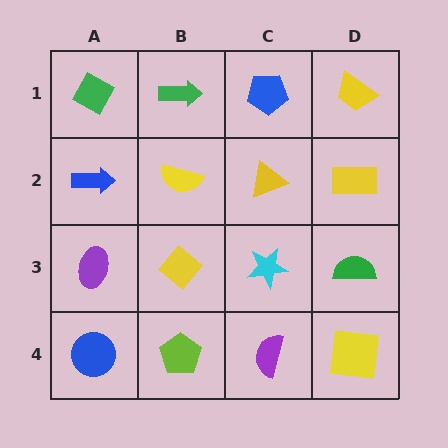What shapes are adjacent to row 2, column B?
A green arrow (row 1, column B), a yellow diamond (row 3, column B), a blue arrow (row 2, column A), a yellow triangle (row 2, column C).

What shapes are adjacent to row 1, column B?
A yellow semicircle (row 2, column B), a green diamond (row 1, column A), a blue pentagon (row 1, column C).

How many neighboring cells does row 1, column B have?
3.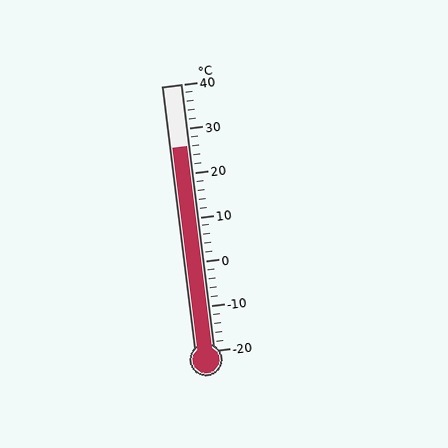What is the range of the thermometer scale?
The thermometer scale ranges from -20°C to 40°C.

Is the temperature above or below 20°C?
The temperature is above 20°C.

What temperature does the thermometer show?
The thermometer shows approximately 26°C.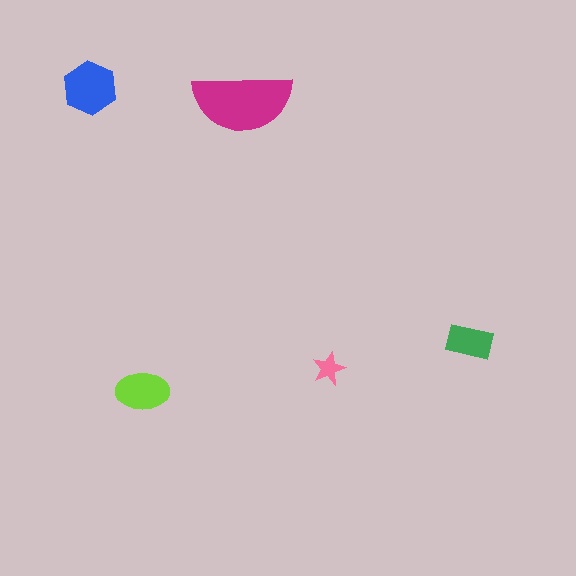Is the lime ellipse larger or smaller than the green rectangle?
Larger.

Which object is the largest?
The magenta semicircle.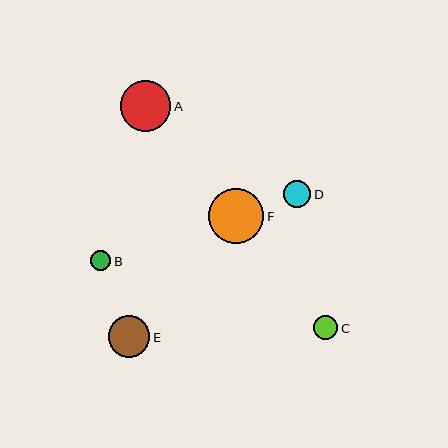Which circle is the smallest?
Circle B is the smallest with a size of approximately 21 pixels.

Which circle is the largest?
Circle F is the largest with a size of approximately 55 pixels.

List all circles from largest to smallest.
From largest to smallest: F, A, E, D, C, B.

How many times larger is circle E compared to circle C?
Circle E is approximately 1.7 times the size of circle C.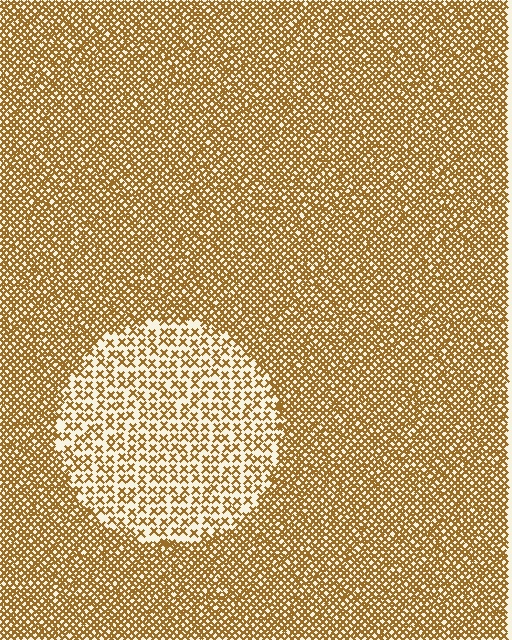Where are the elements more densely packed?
The elements are more densely packed outside the circle boundary.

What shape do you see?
I see a circle.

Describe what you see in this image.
The image contains small brown elements arranged at two different densities. A circle-shaped region is visible where the elements are less densely packed than the surrounding area.